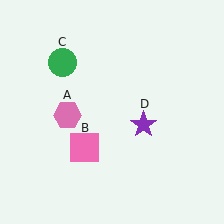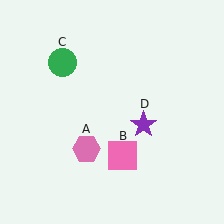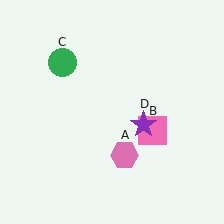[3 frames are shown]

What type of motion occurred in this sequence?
The pink hexagon (object A), pink square (object B) rotated counterclockwise around the center of the scene.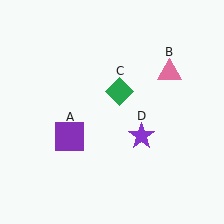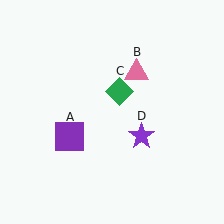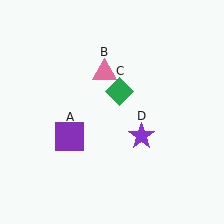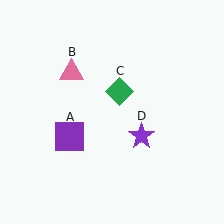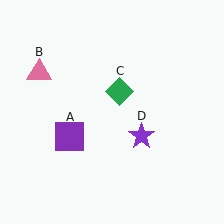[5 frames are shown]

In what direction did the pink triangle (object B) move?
The pink triangle (object B) moved left.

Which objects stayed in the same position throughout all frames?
Purple square (object A) and green diamond (object C) and purple star (object D) remained stationary.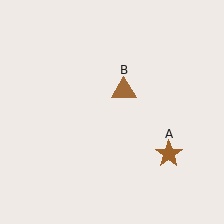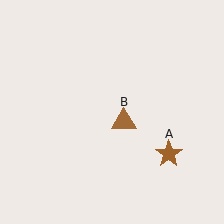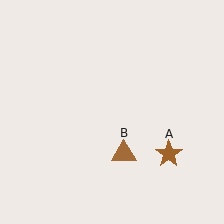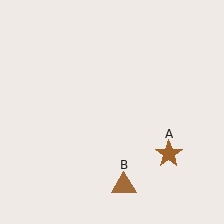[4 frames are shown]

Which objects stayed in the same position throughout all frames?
Brown star (object A) remained stationary.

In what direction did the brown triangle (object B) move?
The brown triangle (object B) moved down.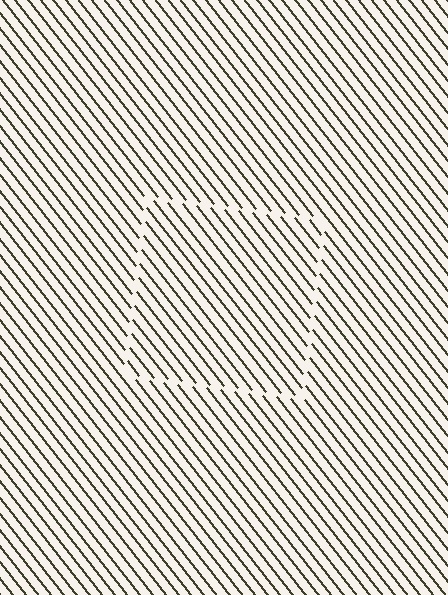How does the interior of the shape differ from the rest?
The interior of the shape contains the same grating, shifted by half a period — the contour is defined by the phase discontinuity where line-ends from the inner and outer gratings abut.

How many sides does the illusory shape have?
4 sides — the line-ends trace a square.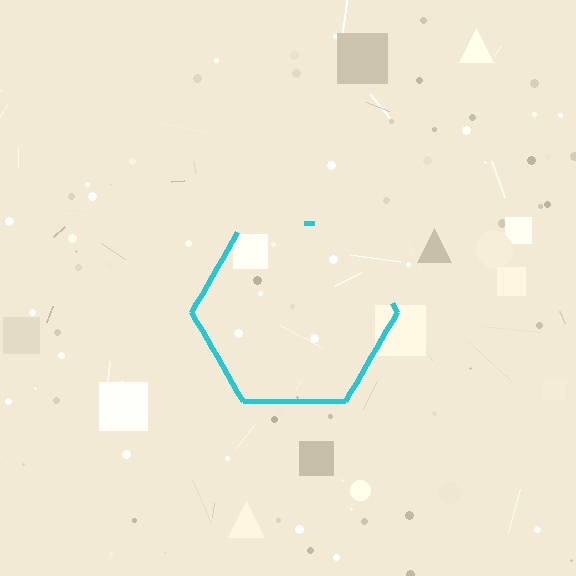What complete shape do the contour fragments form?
The contour fragments form a hexagon.